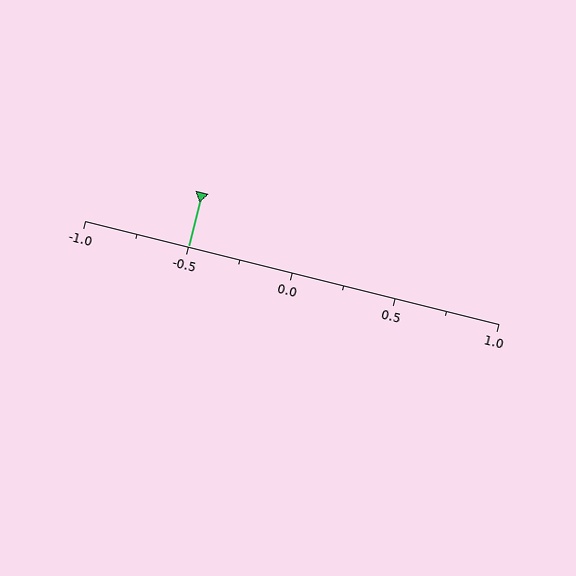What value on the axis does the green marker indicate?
The marker indicates approximately -0.5.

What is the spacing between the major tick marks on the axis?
The major ticks are spaced 0.5 apart.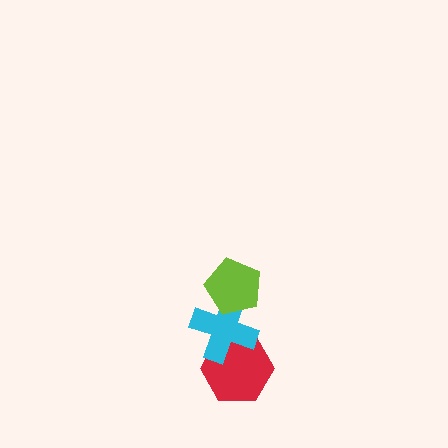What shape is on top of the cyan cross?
The lime pentagon is on top of the cyan cross.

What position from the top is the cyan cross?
The cyan cross is 2nd from the top.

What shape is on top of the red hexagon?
The cyan cross is on top of the red hexagon.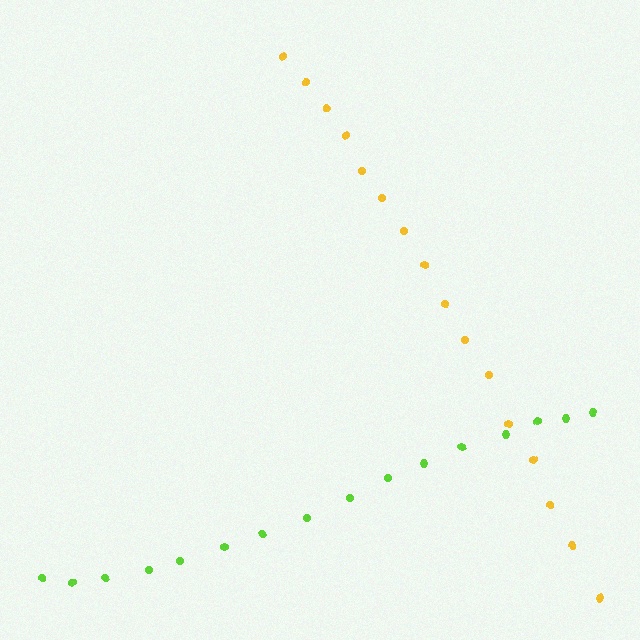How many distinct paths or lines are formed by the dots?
There are 2 distinct paths.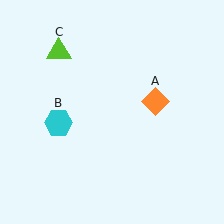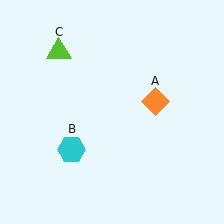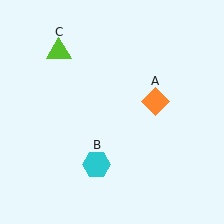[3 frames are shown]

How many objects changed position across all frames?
1 object changed position: cyan hexagon (object B).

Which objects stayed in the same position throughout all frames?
Orange diamond (object A) and lime triangle (object C) remained stationary.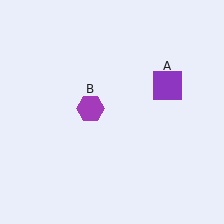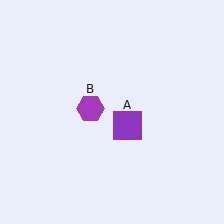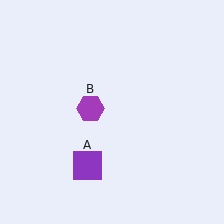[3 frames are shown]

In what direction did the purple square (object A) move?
The purple square (object A) moved down and to the left.